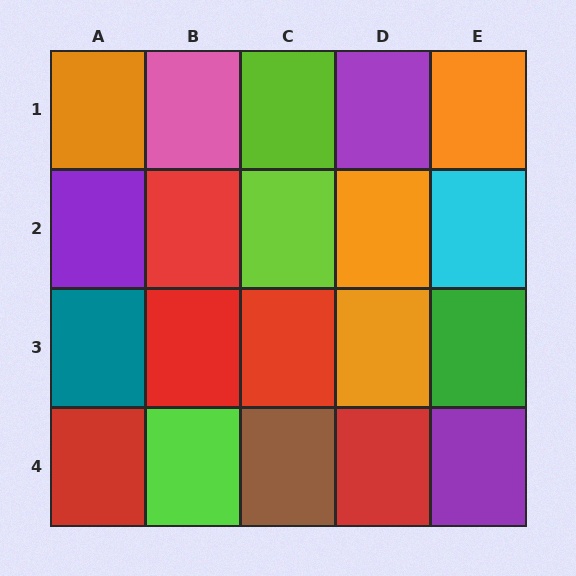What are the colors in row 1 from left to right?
Orange, pink, lime, purple, orange.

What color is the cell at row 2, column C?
Lime.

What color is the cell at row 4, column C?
Brown.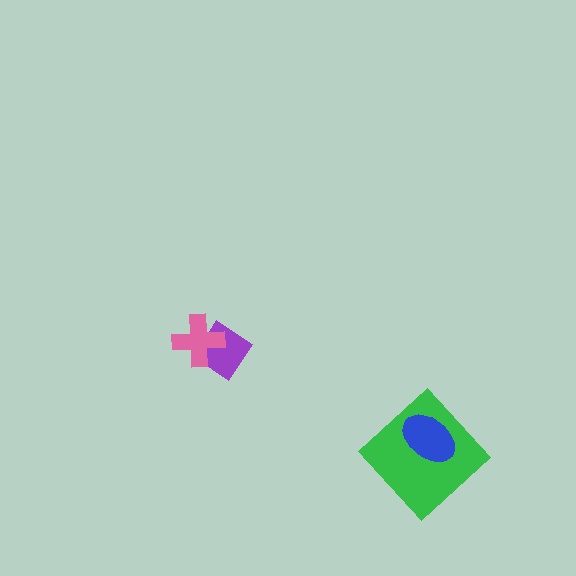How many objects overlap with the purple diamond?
1 object overlaps with the purple diamond.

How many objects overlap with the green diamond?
1 object overlaps with the green diamond.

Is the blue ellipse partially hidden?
No, no other shape covers it.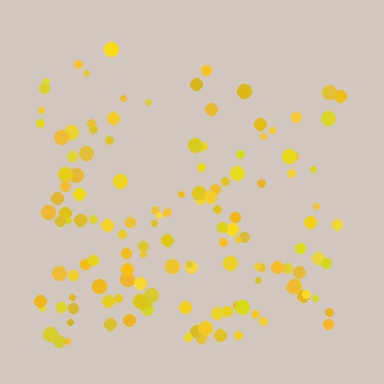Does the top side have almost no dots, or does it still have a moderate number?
Still a moderate number, just noticeably fewer than the bottom.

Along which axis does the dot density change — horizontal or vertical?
Vertical.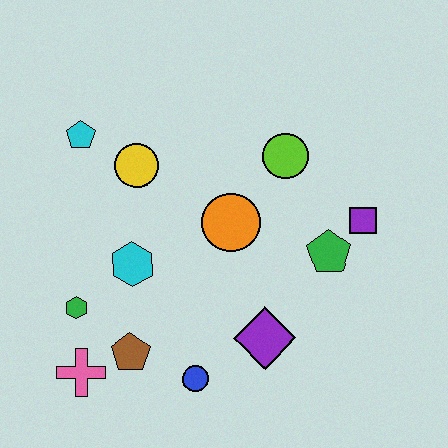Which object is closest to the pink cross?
The brown pentagon is closest to the pink cross.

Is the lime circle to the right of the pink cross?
Yes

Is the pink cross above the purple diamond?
No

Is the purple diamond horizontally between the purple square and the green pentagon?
No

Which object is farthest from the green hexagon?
The purple square is farthest from the green hexagon.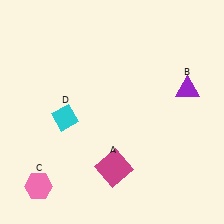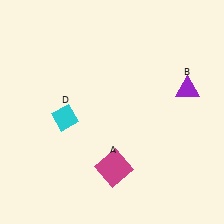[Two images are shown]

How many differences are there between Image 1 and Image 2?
There is 1 difference between the two images.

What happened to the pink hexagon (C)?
The pink hexagon (C) was removed in Image 2. It was in the bottom-left area of Image 1.